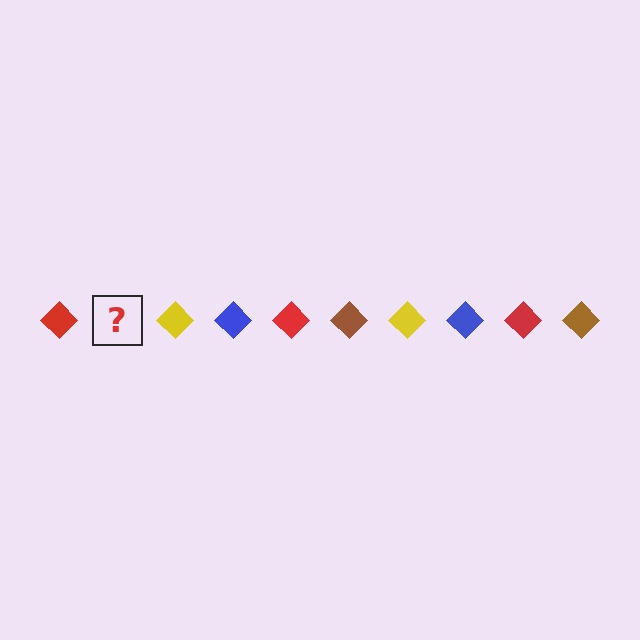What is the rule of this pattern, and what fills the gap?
The rule is that the pattern cycles through red, brown, yellow, blue diamonds. The gap should be filled with a brown diamond.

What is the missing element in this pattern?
The missing element is a brown diamond.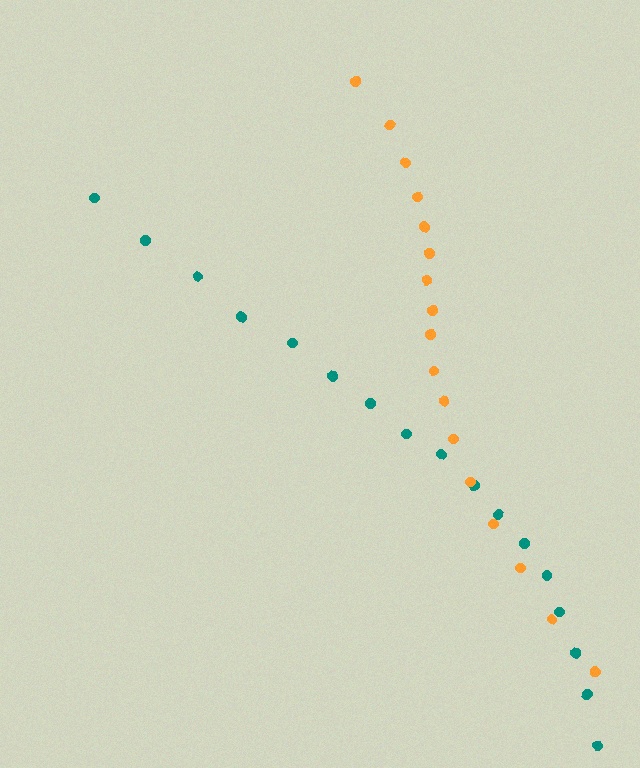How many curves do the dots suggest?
There are 2 distinct paths.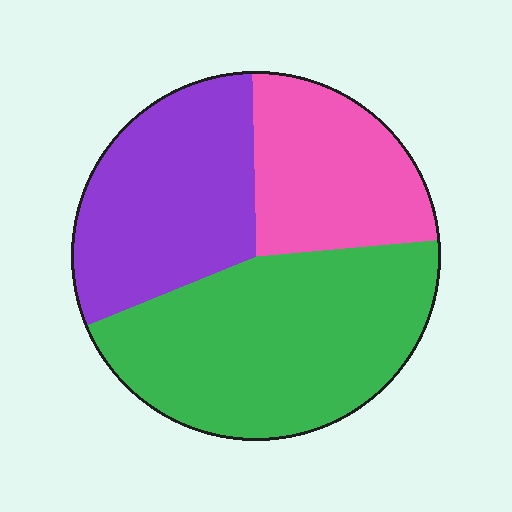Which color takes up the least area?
Pink, at roughly 25%.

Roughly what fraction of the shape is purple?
Purple takes up between a quarter and a half of the shape.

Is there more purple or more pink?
Purple.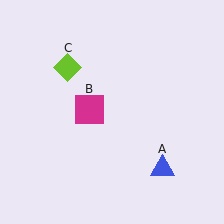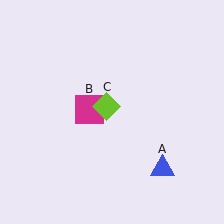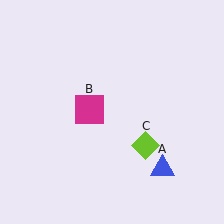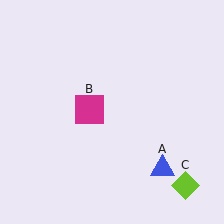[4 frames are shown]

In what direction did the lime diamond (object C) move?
The lime diamond (object C) moved down and to the right.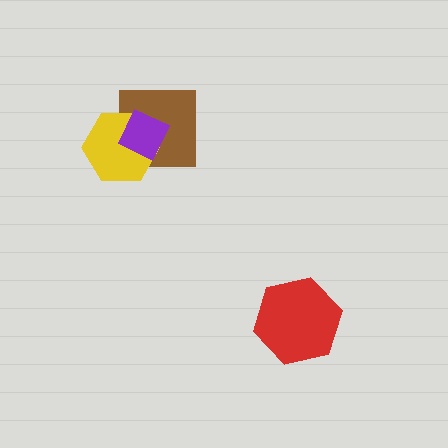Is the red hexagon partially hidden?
No, no other shape covers it.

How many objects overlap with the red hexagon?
0 objects overlap with the red hexagon.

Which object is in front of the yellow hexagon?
The purple diamond is in front of the yellow hexagon.